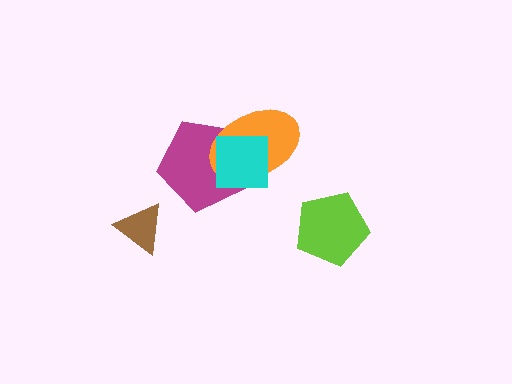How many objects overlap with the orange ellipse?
2 objects overlap with the orange ellipse.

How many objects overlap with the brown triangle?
0 objects overlap with the brown triangle.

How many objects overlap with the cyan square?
2 objects overlap with the cyan square.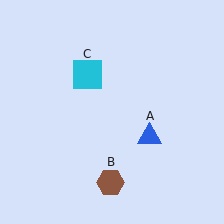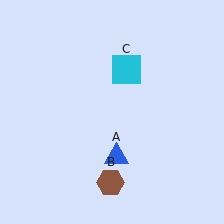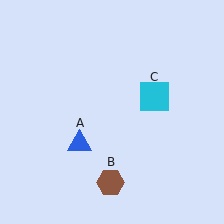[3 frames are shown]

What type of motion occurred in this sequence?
The blue triangle (object A), cyan square (object C) rotated clockwise around the center of the scene.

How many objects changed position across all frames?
2 objects changed position: blue triangle (object A), cyan square (object C).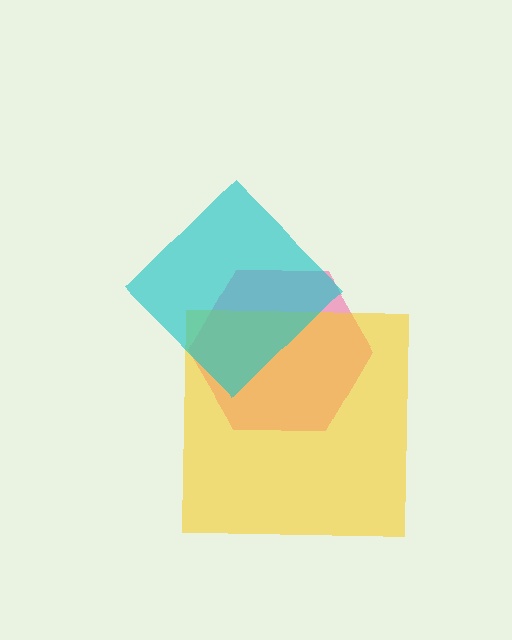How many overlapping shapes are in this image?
There are 3 overlapping shapes in the image.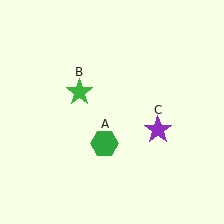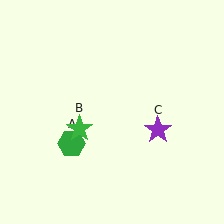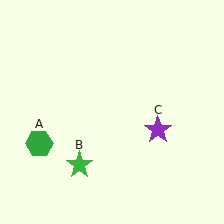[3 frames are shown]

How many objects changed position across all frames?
2 objects changed position: green hexagon (object A), green star (object B).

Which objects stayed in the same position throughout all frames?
Purple star (object C) remained stationary.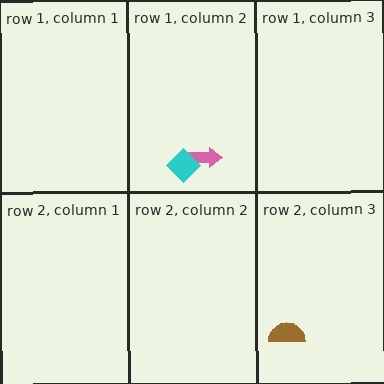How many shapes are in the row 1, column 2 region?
2.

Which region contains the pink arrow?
The row 1, column 2 region.